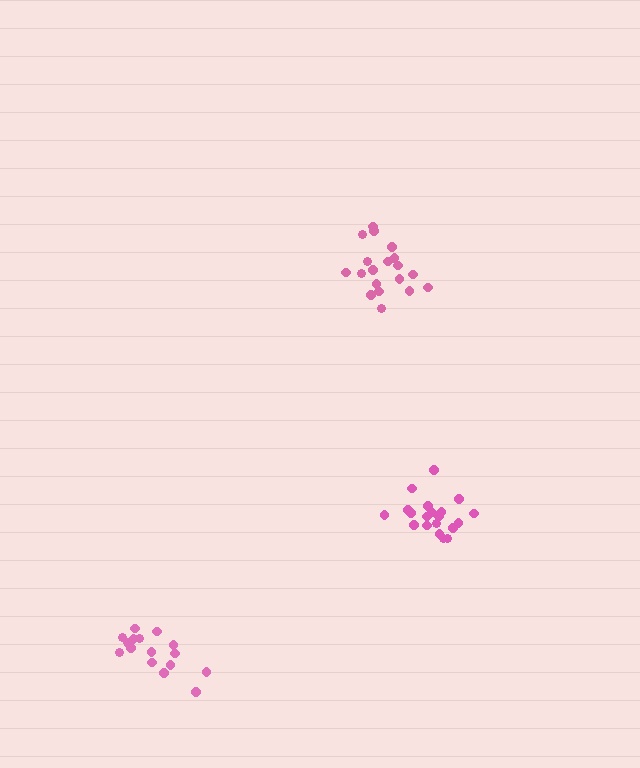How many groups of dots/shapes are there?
There are 3 groups.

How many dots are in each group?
Group 1: 20 dots, Group 2: 17 dots, Group 3: 19 dots (56 total).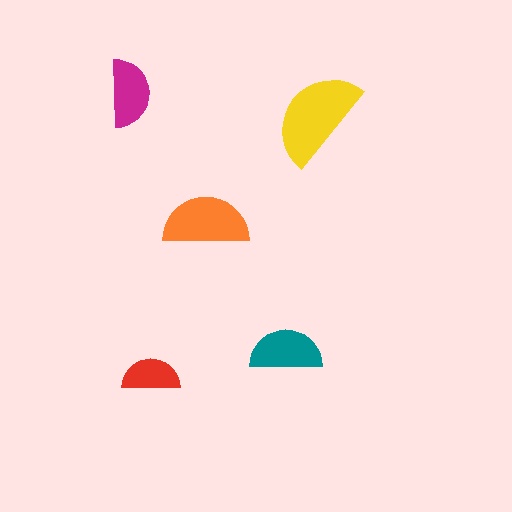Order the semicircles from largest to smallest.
the yellow one, the orange one, the teal one, the magenta one, the red one.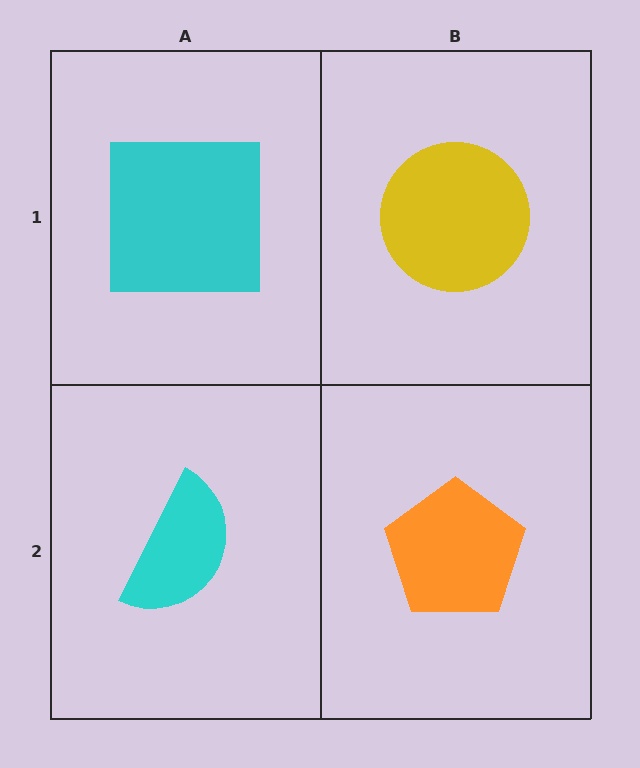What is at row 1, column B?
A yellow circle.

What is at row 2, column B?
An orange pentagon.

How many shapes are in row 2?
2 shapes.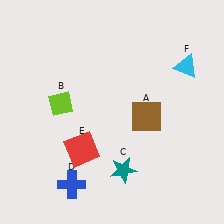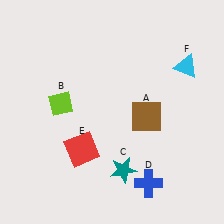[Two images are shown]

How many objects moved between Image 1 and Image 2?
1 object moved between the two images.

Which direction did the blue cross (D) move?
The blue cross (D) moved right.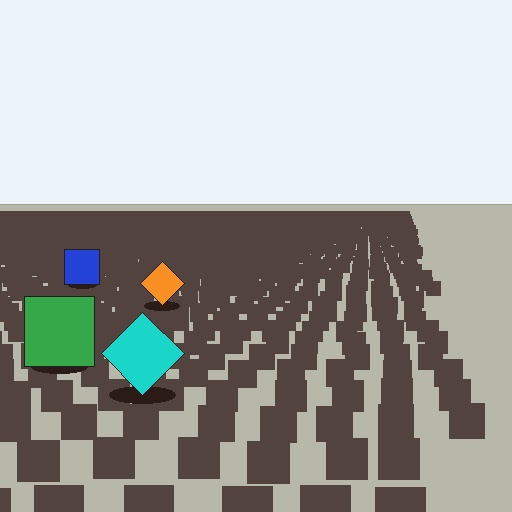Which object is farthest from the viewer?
The blue square is farthest from the viewer. It appears smaller and the ground texture around it is denser.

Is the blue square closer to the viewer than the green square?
No. The green square is closer — you can tell from the texture gradient: the ground texture is coarser near it.